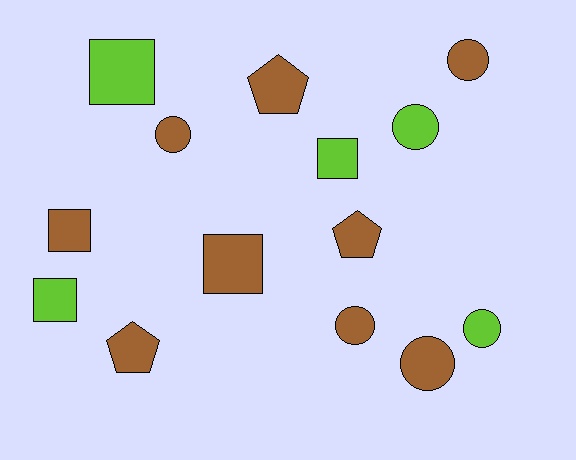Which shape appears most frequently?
Circle, with 6 objects.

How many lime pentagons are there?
There are no lime pentagons.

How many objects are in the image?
There are 14 objects.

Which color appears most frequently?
Brown, with 9 objects.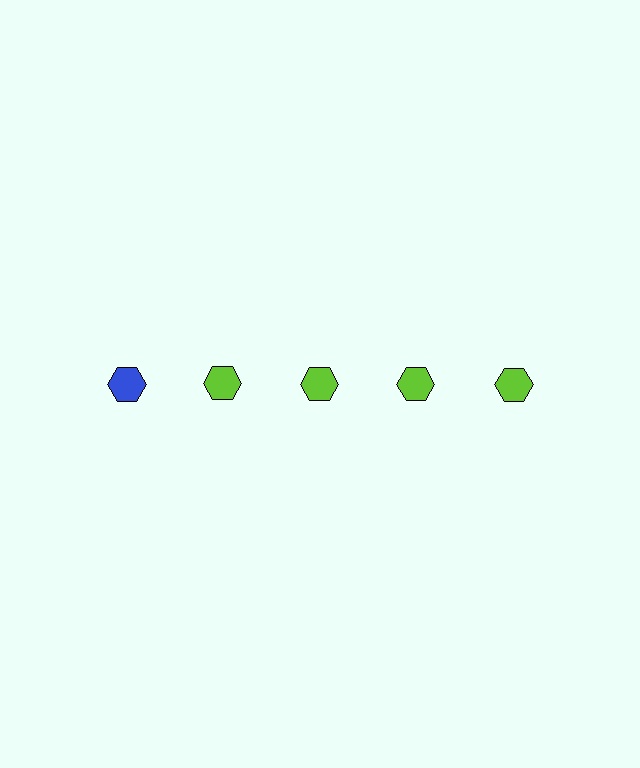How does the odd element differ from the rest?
It has a different color: blue instead of lime.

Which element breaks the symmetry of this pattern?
The blue hexagon in the top row, leftmost column breaks the symmetry. All other shapes are lime hexagons.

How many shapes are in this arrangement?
There are 5 shapes arranged in a grid pattern.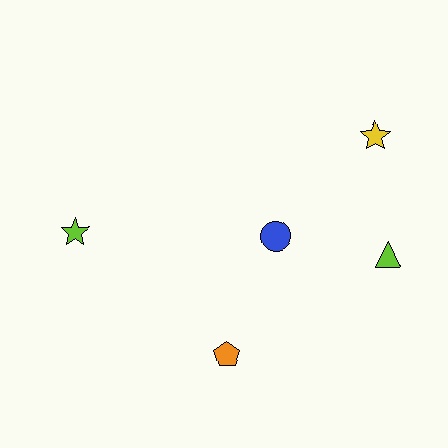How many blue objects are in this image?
There is 1 blue object.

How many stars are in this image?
There are 2 stars.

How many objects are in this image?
There are 5 objects.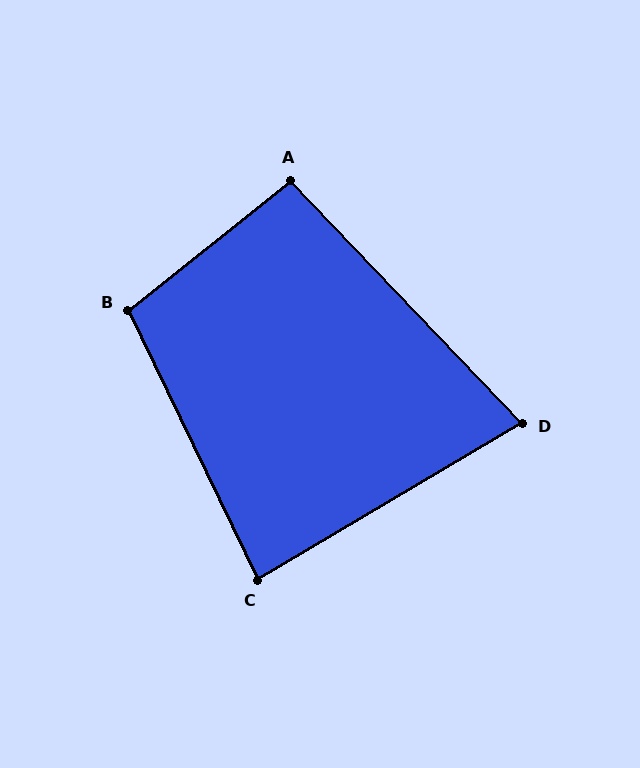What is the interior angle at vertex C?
Approximately 85 degrees (approximately right).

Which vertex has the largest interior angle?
B, at approximately 103 degrees.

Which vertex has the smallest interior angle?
D, at approximately 77 degrees.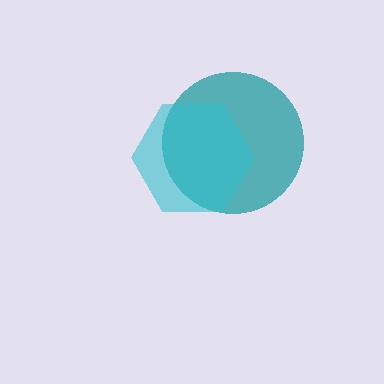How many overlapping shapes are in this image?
There are 2 overlapping shapes in the image.